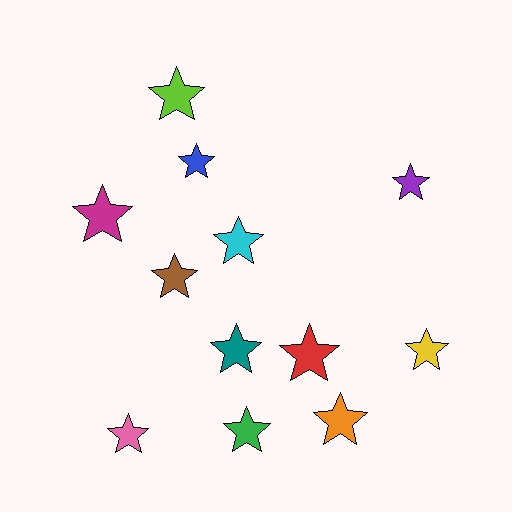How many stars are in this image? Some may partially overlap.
There are 12 stars.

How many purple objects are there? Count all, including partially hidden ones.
There is 1 purple object.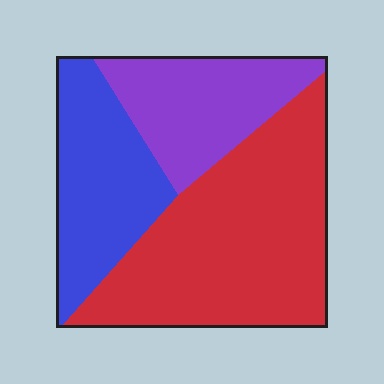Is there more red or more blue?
Red.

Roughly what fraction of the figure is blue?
Blue covers 26% of the figure.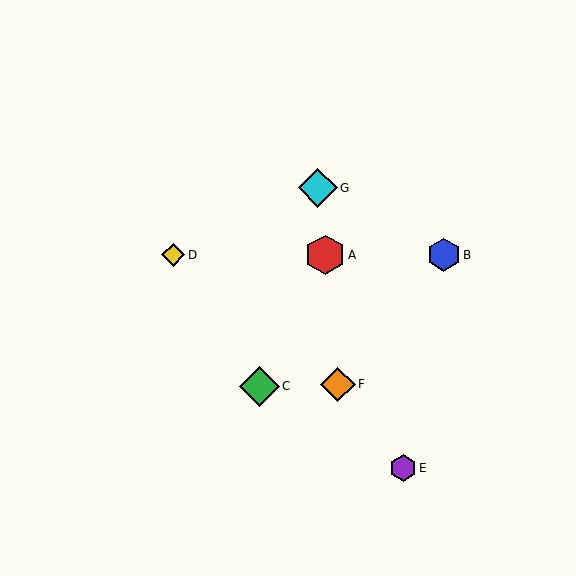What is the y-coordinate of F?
Object F is at y≈384.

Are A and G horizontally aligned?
No, A is at y≈255 and G is at y≈188.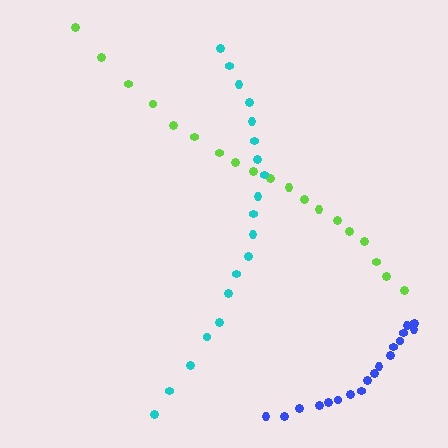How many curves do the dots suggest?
There are 3 distinct paths.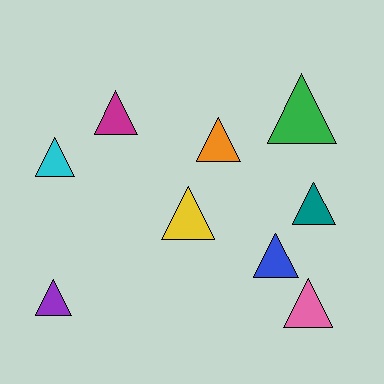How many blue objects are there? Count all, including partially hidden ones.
There is 1 blue object.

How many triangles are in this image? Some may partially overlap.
There are 9 triangles.